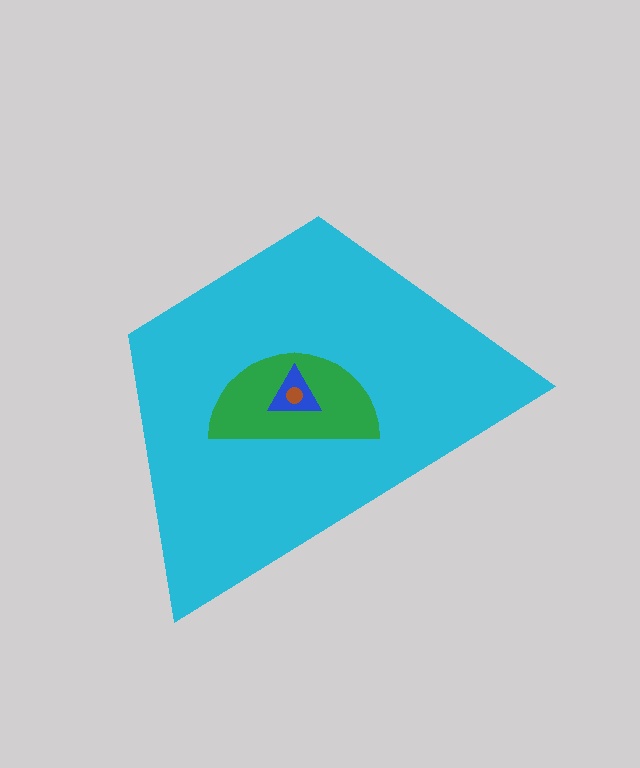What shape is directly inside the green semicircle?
The blue triangle.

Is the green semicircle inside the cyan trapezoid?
Yes.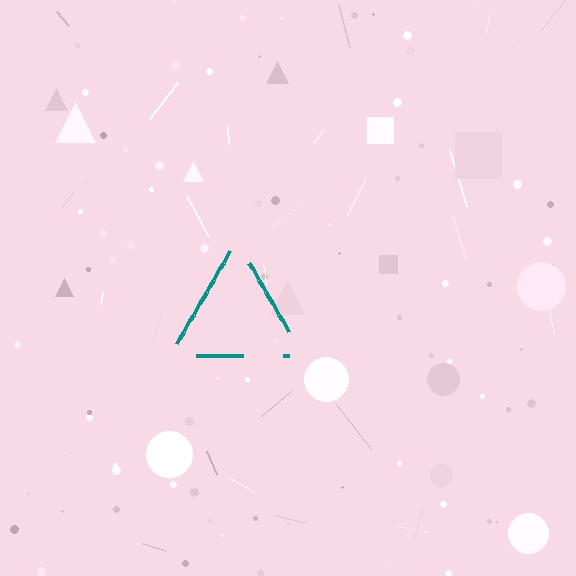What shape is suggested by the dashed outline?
The dashed outline suggests a triangle.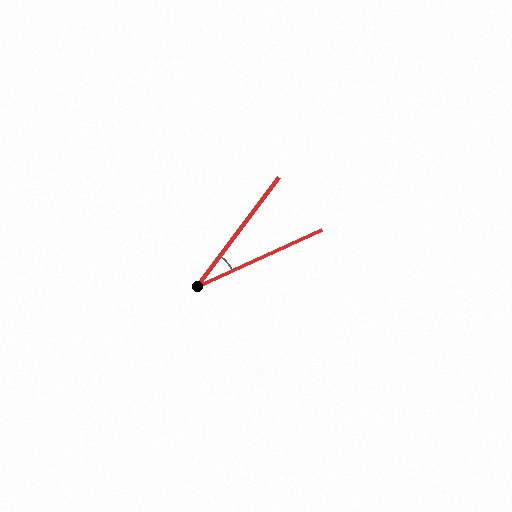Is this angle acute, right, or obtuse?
It is acute.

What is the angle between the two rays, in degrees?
Approximately 28 degrees.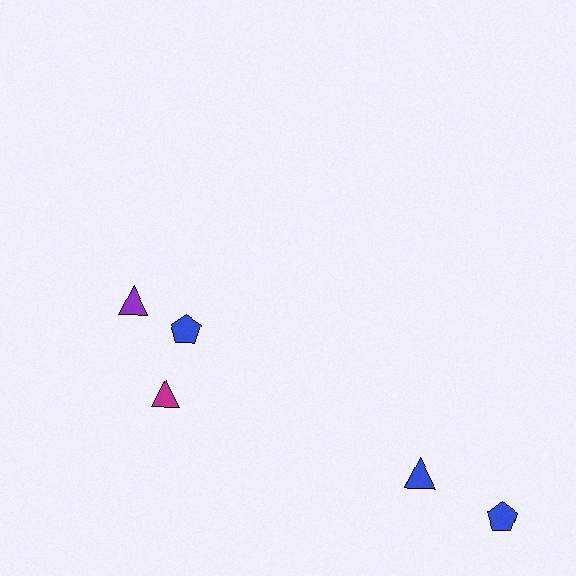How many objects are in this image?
There are 5 objects.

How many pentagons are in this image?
There are 2 pentagons.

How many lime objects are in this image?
There are no lime objects.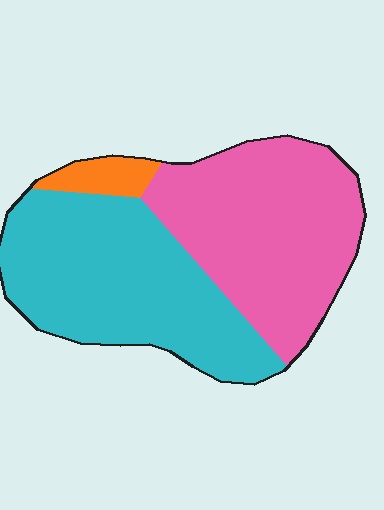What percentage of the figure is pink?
Pink takes up about one half (1/2) of the figure.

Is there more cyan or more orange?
Cyan.